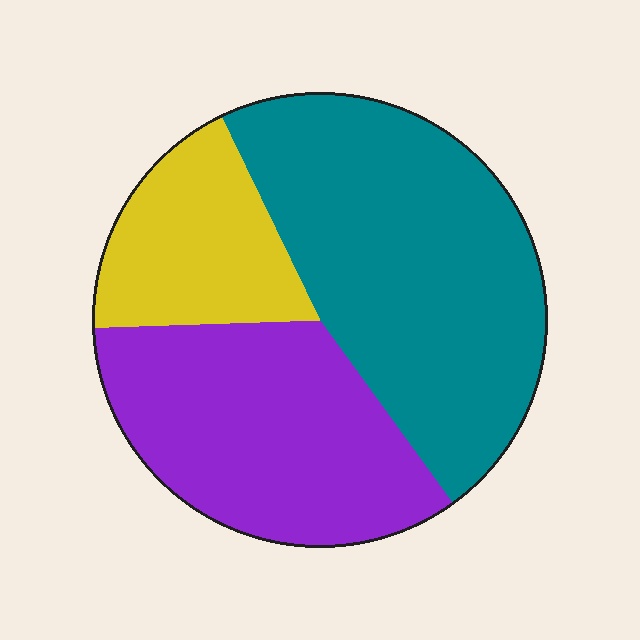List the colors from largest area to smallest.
From largest to smallest: teal, purple, yellow.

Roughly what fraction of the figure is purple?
Purple takes up about one third (1/3) of the figure.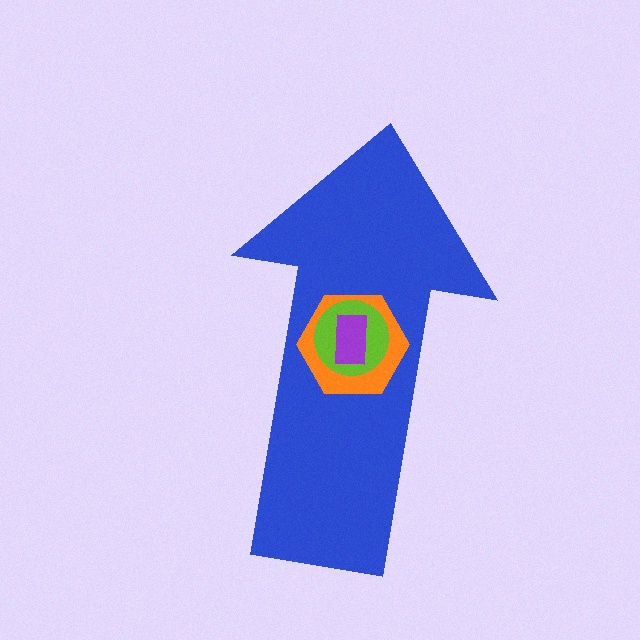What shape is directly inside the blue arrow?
The orange hexagon.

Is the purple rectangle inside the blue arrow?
Yes.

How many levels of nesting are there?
4.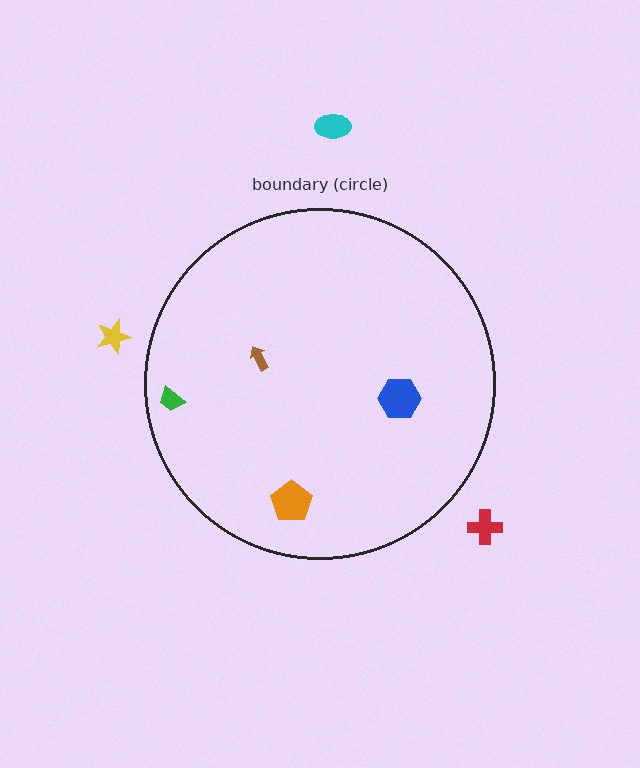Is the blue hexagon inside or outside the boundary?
Inside.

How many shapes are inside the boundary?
4 inside, 3 outside.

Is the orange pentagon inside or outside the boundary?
Inside.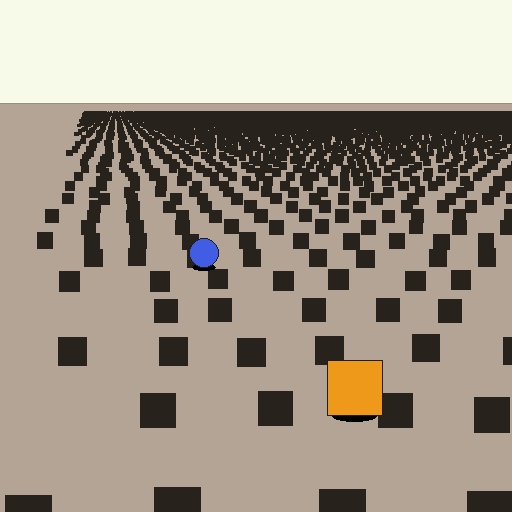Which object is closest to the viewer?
The orange square is closest. The texture marks near it are larger and more spread out.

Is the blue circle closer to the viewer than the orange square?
No. The orange square is closer — you can tell from the texture gradient: the ground texture is coarser near it.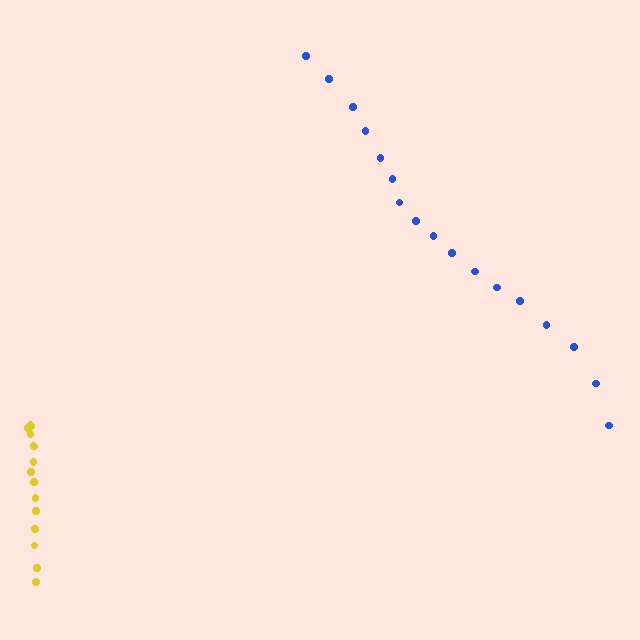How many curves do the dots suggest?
There are 2 distinct paths.